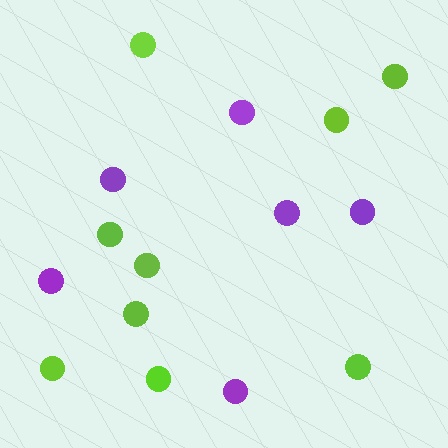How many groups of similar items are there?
There are 2 groups: one group of purple circles (6) and one group of lime circles (9).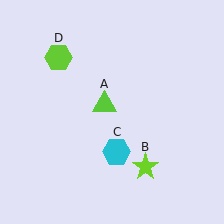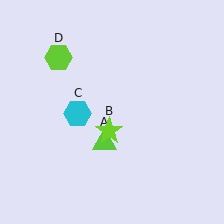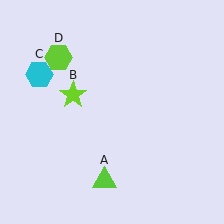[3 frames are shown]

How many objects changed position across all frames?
3 objects changed position: lime triangle (object A), lime star (object B), cyan hexagon (object C).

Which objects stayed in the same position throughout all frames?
Lime hexagon (object D) remained stationary.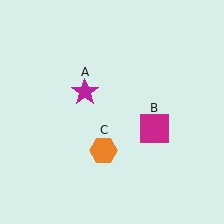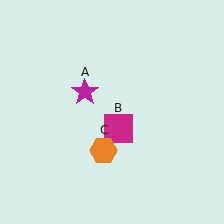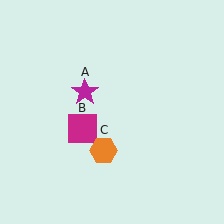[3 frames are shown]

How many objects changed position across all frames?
1 object changed position: magenta square (object B).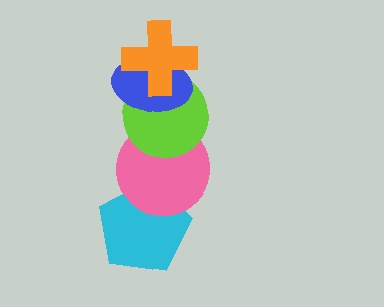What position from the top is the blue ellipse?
The blue ellipse is 2nd from the top.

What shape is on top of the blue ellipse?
The orange cross is on top of the blue ellipse.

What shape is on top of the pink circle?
The lime circle is on top of the pink circle.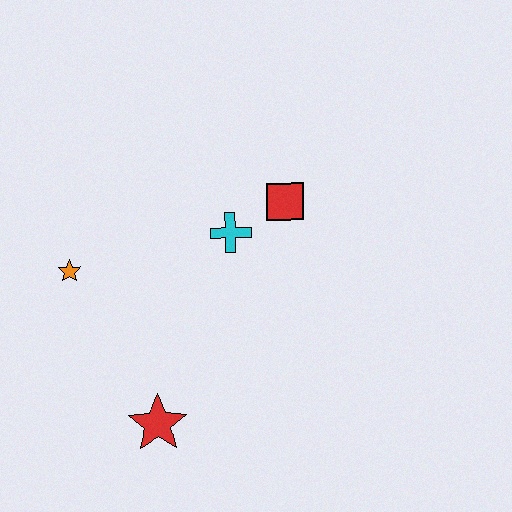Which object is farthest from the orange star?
The red square is farthest from the orange star.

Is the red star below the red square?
Yes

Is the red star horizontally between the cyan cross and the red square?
No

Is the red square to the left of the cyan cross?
No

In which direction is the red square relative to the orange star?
The red square is to the right of the orange star.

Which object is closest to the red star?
The orange star is closest to the red star.